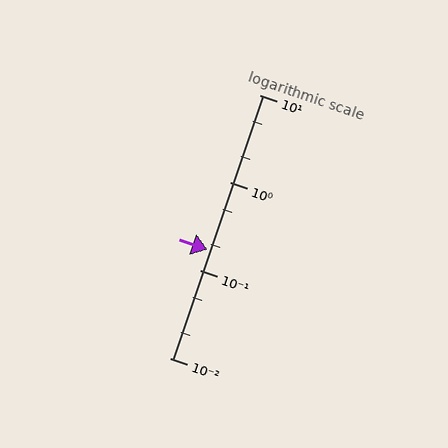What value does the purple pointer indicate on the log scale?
The pointer indicates approximately 0.17.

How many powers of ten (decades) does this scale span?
The scale spans 3 decades, from 0.01 to 10.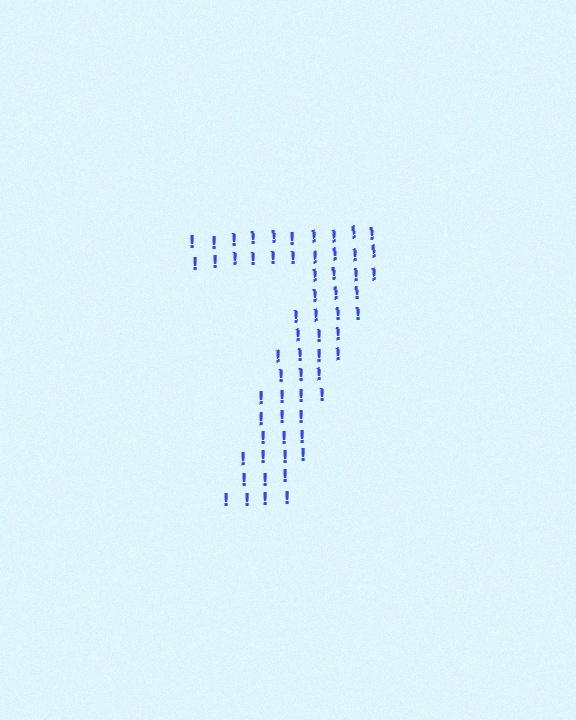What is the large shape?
The large shape is the digit 7.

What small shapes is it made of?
It is made of small exclamation marks.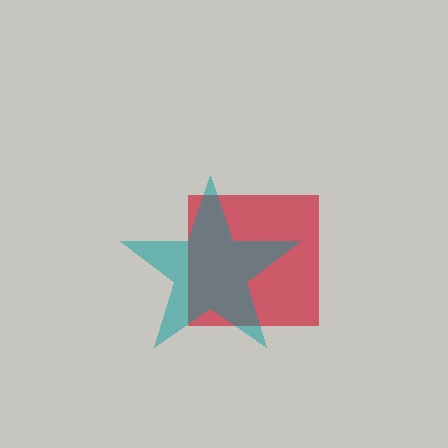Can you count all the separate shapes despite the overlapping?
Yes, there are 2 separate shapes.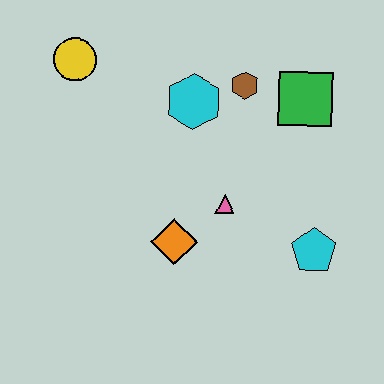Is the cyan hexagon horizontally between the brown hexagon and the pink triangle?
No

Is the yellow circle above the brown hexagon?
Yes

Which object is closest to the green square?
The brown hexagon is closest to the green square.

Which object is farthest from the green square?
The yellow circle is farthest from the green square.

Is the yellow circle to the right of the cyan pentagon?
No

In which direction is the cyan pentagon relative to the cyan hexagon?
The cyan pentagon is below the cyan hexagon.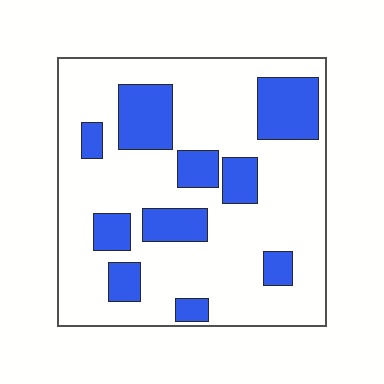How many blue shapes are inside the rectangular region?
10.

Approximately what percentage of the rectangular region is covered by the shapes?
Approximately 25%.